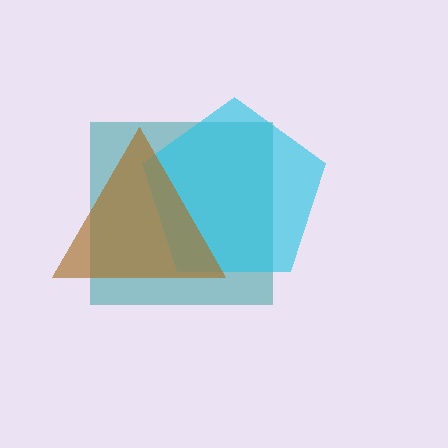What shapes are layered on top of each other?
The layered shapes are: a teal square, a cyan pentagon, a brown triangle.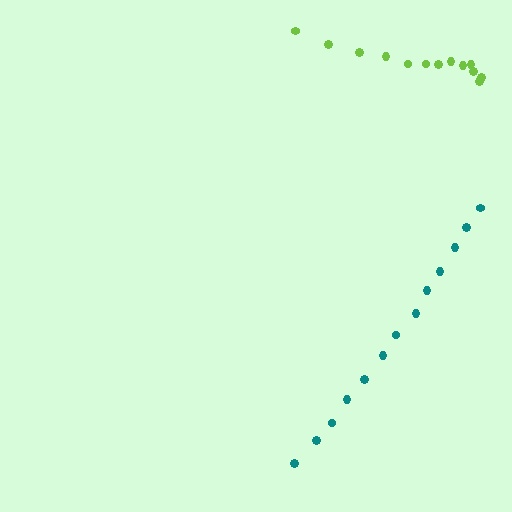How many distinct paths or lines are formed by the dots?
There are 2 distinct paths.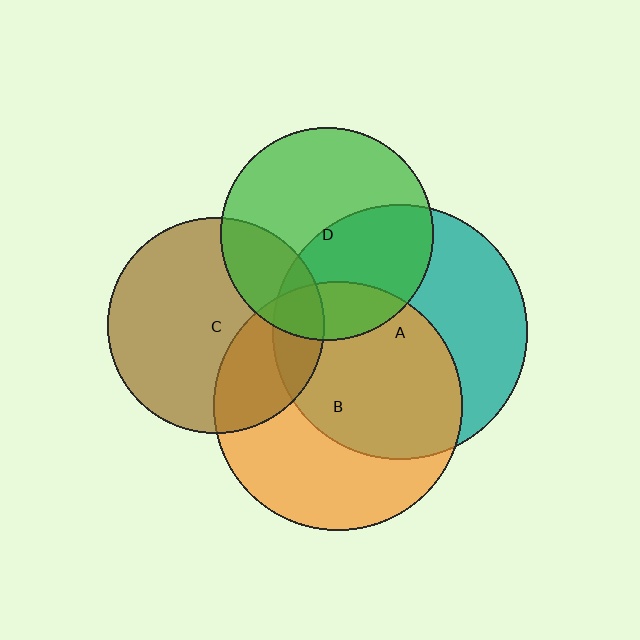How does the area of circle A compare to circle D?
Approximately 1.4 times.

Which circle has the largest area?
Circle A (teal).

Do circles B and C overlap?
Yes.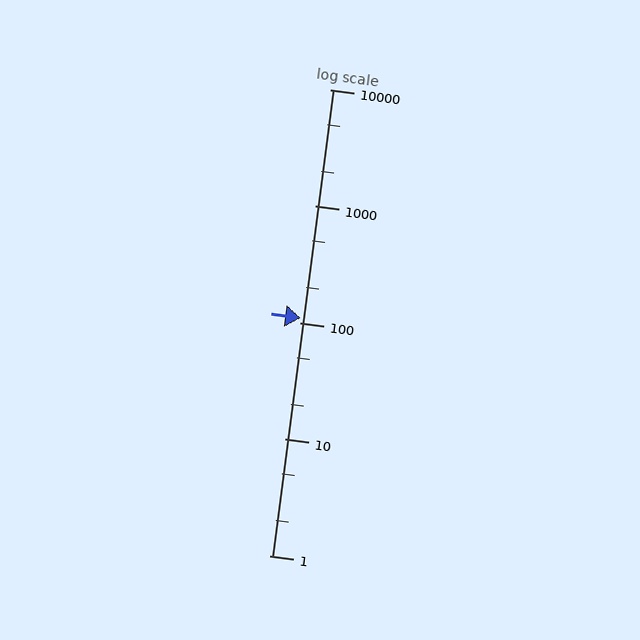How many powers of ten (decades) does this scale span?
The scale spans 4 decades, from 1 to 10000.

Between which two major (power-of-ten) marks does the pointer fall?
The pointer is between 100 and 1000.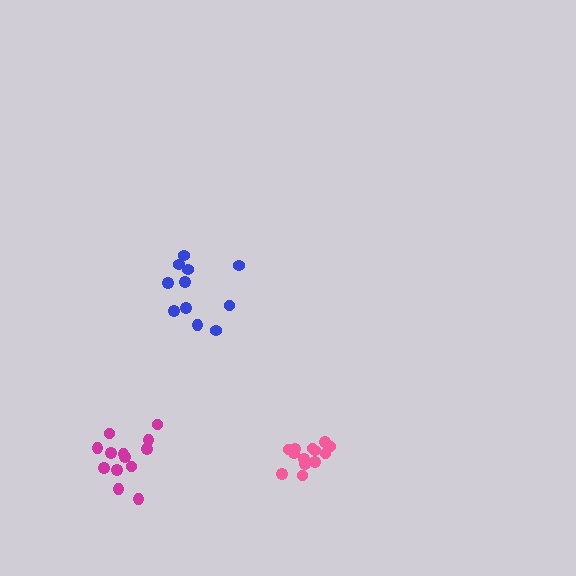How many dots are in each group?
Group 1: 11 dots, Group 2: 13 dots, Group 3: 13 dots (37 total).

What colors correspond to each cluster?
The clusters are colored: blue, pink, magenta.